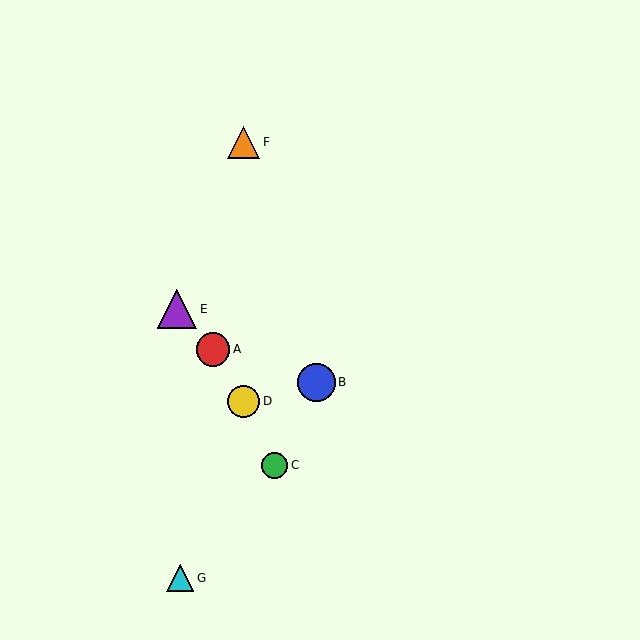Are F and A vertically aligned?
No, F is at x≈244 and A is at x≈213.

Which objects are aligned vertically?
Objects D, F are aligned vertically.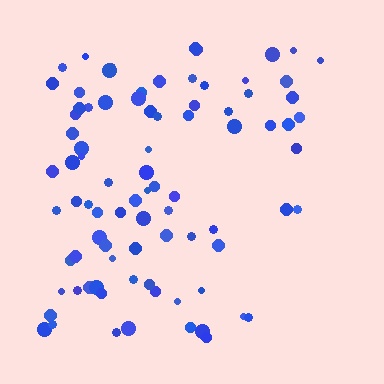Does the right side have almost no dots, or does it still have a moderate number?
Still a moderate number, just noticeably fewer than the left.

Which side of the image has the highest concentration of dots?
The left.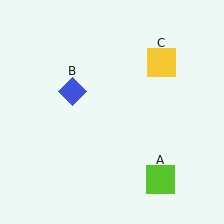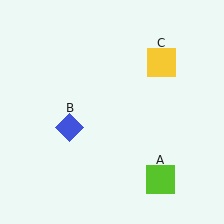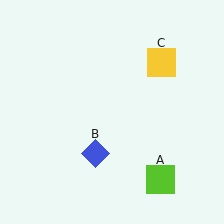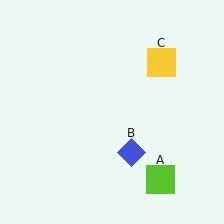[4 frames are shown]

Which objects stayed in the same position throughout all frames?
Lime square (object A) and yellow square (object C) remained stationary.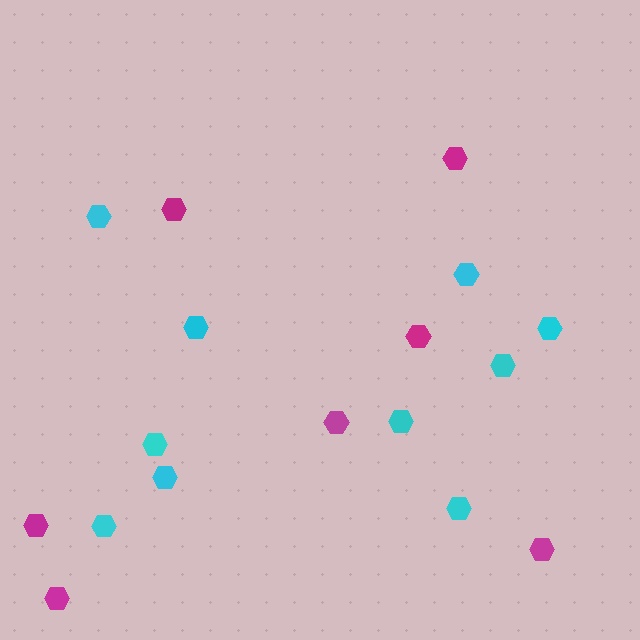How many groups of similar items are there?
There are 2 groups: one group of cyan hexagons (10) and one group of magenta hexagons (7).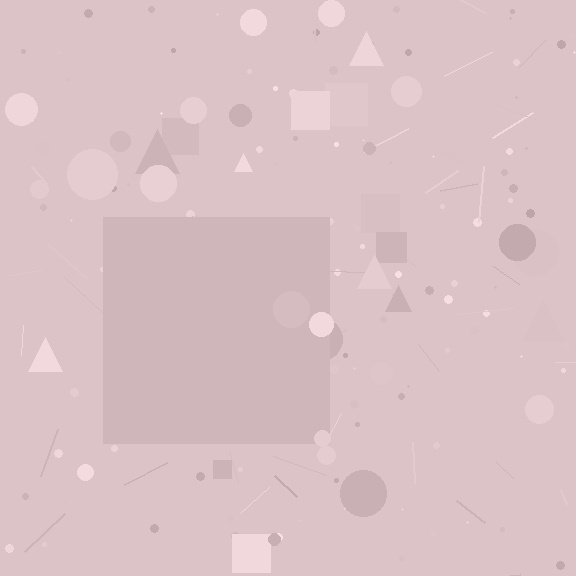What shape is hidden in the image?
A square is hidden in the image.